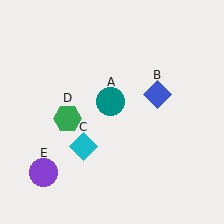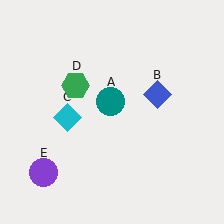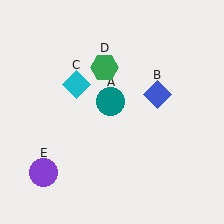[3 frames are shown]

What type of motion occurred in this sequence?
The cyan diamond (object C), green hexagon (object D) rotated clockwise around the center of the scene.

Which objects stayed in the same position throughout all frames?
Teal circle (object A) and blue diamond (object B) and purple circle (object E) remained stationary.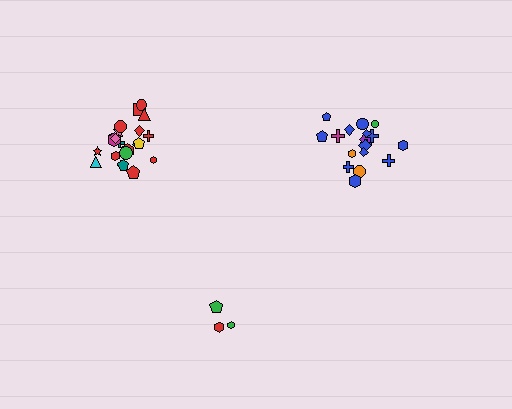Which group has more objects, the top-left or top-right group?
The top-left group.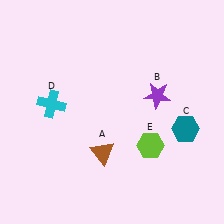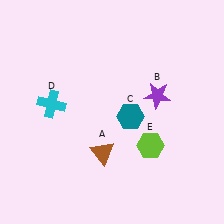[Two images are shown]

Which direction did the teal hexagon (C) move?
The teal hexagon (C) moved left.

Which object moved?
The teal hexagon (C) moved left.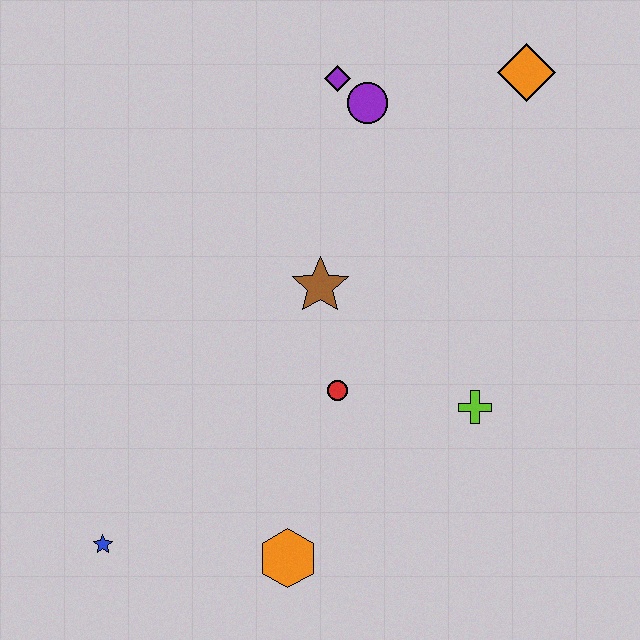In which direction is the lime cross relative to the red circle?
The lime cross is to the right of the red circle.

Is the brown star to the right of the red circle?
No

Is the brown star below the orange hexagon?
No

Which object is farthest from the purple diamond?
The blue star is farthest from the purple diamond.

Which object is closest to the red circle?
The brown star is closest to the red circle.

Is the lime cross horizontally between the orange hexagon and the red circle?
No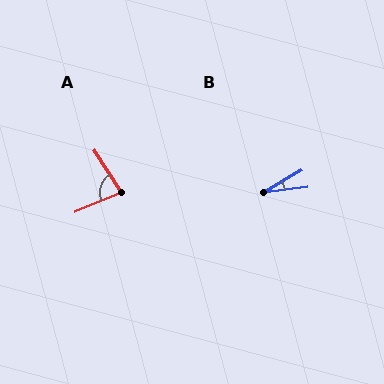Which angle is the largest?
A, at approximately 81 degrees.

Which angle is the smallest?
B, at approximately 24 degrees.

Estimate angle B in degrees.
Approximately 24 degrees.